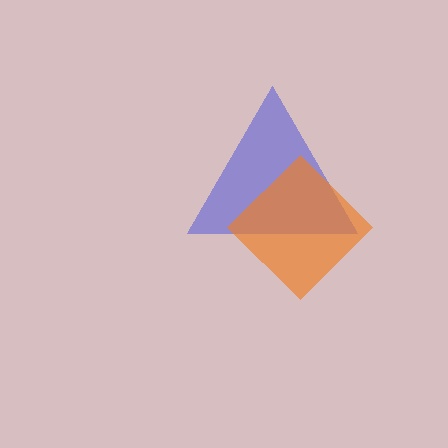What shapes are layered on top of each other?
The layered shapes are: a blue triangle, an orange diamond.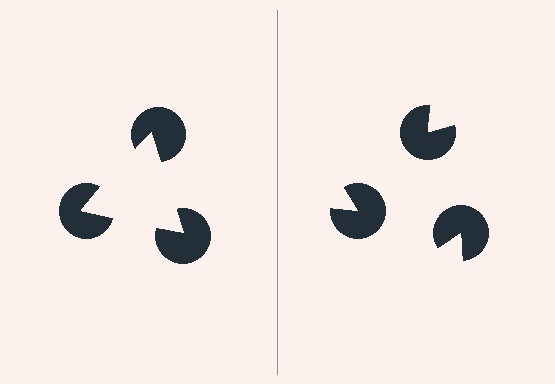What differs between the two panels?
The pac-man discs are positioned identically on both sides; only the wedge orientations differ. On the left they align to a triangle; on the right they are misaligned.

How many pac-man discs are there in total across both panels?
6 — 3 on each side.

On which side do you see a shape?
An illusory triangle appears on the left side. On the right side the wedge cuts are rotated, so no coherent shape forms.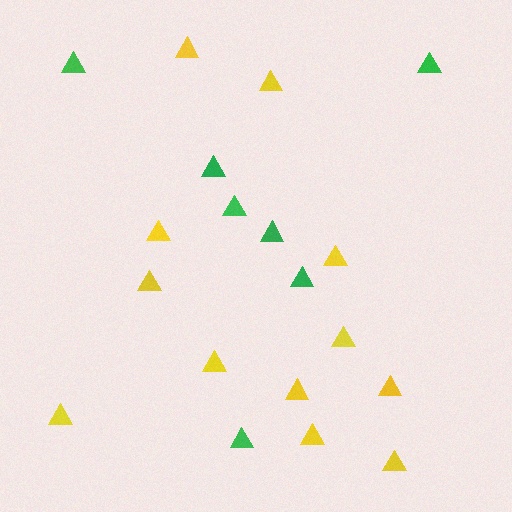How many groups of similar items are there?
There are 2 groups: one group of green triangles (7) and one group of yellow triangles (12).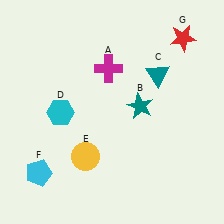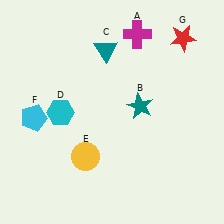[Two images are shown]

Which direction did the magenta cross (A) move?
The magenta cross (A) moved up.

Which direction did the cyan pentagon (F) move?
The cyan pentagon (F) moved up.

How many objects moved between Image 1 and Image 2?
3 objects moved between the two images.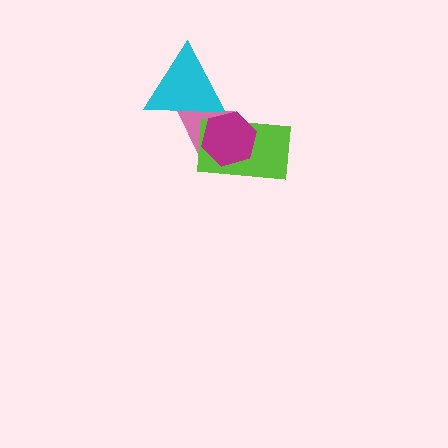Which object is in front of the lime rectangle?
The magenta hexagon is in front of the lime rectangle.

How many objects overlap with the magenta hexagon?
3 objects overlap with the magenta hexagon.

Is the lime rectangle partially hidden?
Yes, it is partially covered by another shape.